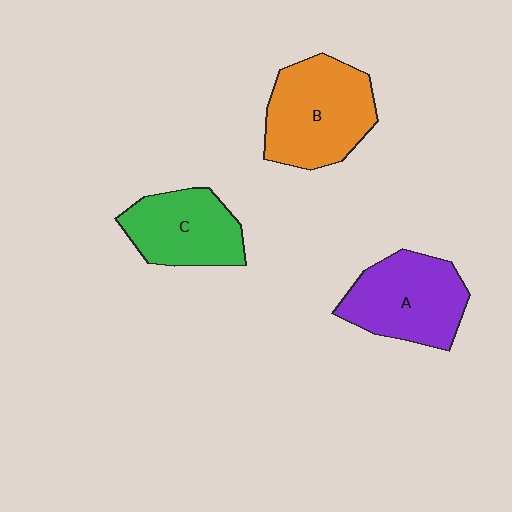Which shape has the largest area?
Shape B (orange).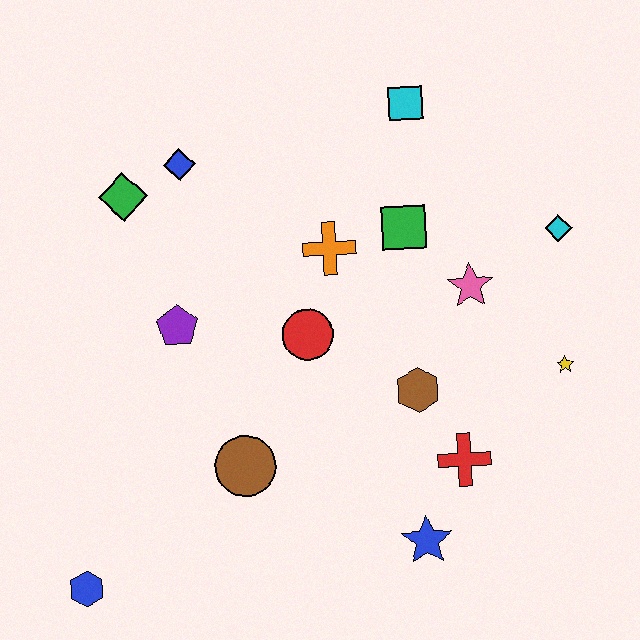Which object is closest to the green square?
The orange cross is closest to the green square.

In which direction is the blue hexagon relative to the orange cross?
The blue hexagon is below the orange cross.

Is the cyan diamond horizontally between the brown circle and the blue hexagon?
No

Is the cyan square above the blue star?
Yes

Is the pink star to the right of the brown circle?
Yes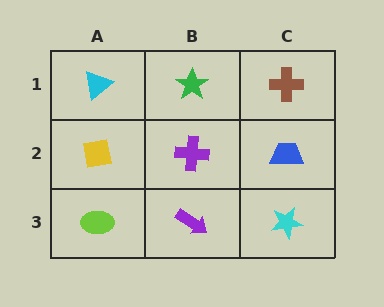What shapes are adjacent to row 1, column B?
A purple cross (row 2, column B), a cyan triangle (row 1, column A), a brown cross (row 1, column C).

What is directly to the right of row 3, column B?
A cyan star.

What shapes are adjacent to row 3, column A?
A yellow square (row 2, column A), a purple arrow (row 3, column B).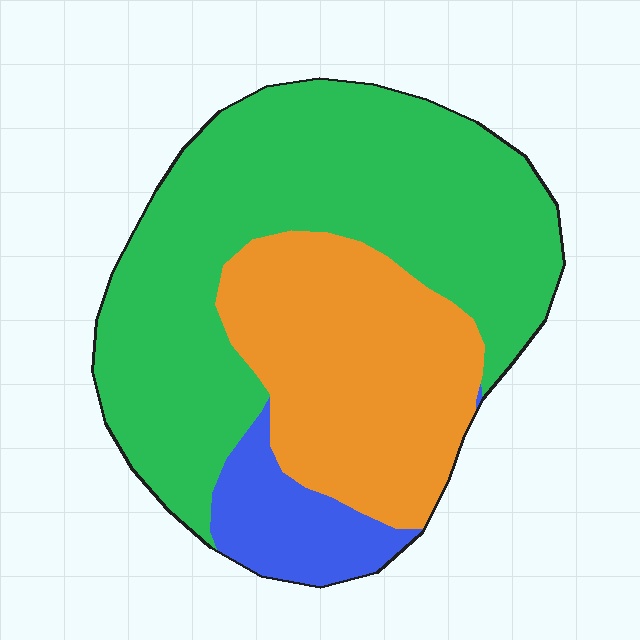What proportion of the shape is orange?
Orange takes up about one third (1/3) of the shape.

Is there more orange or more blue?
Orange.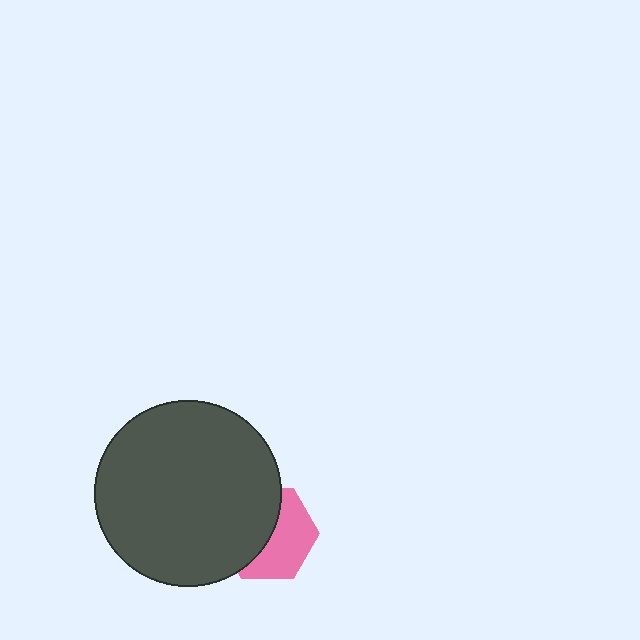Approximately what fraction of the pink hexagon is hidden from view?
Roughly 50% of the pink hexagon is hidden behind the dark gray circle.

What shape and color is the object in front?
The object in front is a dark gray circle.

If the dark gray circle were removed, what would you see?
You would see the complete pink hexagon.